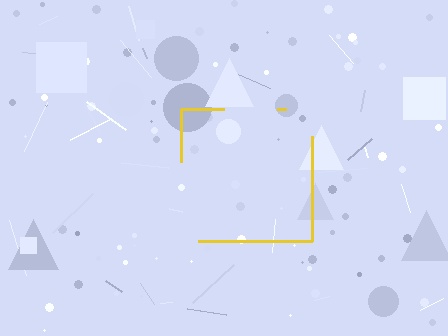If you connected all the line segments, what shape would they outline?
They would outline a square.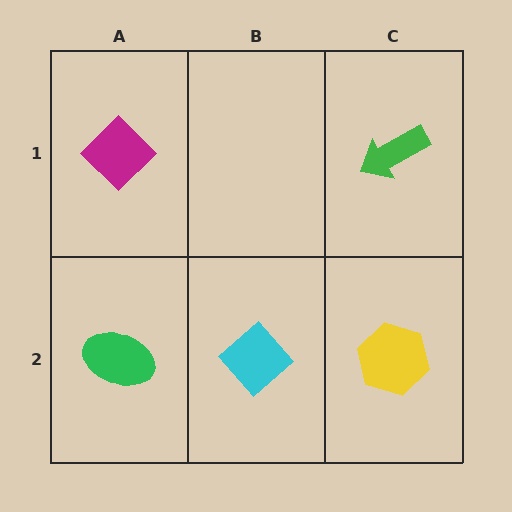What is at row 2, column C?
A yellow hexagon.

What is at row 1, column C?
A green arrow.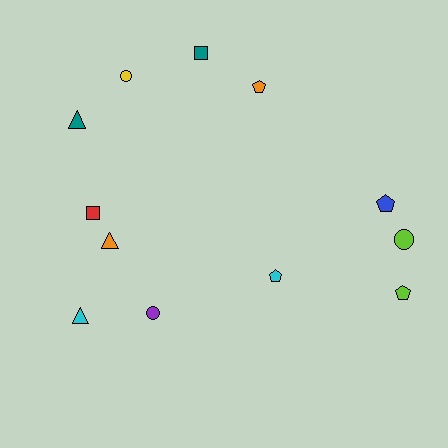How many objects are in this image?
There are 12 objects.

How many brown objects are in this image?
There are no brown objects.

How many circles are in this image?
There are 3 circles.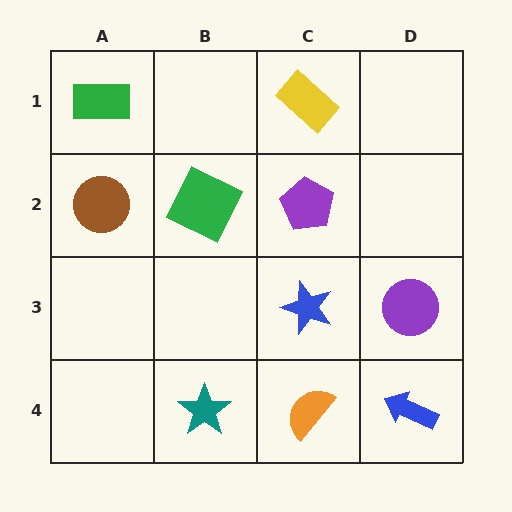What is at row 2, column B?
A green square.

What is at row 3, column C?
A blue star.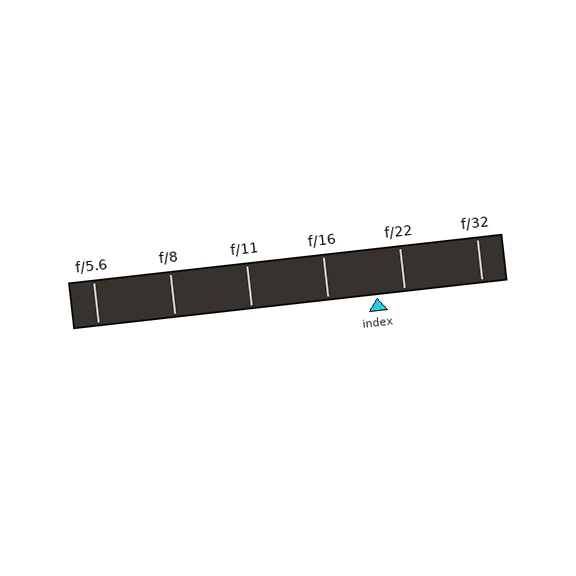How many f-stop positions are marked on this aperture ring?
There are 6 f-stop positions marked.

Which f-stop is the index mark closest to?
The index mark is closest to f/22.